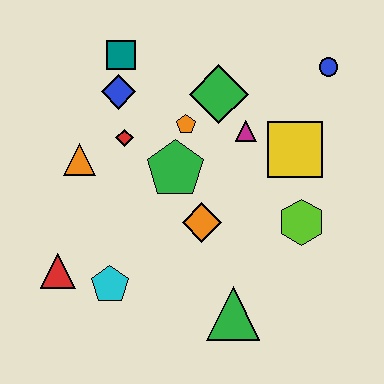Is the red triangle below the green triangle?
No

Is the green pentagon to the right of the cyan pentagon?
Yes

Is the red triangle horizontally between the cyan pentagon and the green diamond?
No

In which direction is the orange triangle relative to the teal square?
The orange triangle is below the teal square.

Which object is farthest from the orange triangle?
The blue circle is farthest from the orange triangle.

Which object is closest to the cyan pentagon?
The red triangle is closest to the cyan pentagon.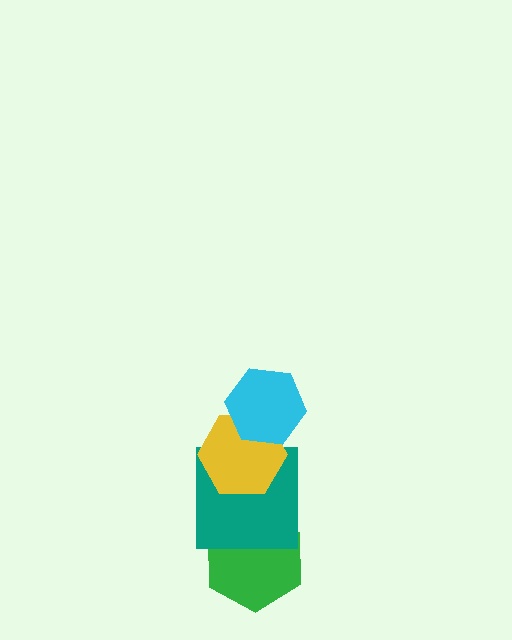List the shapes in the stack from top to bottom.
From top to bottom: the cyan hexagon, the yellow hexagon, the teal square, the green hexagon.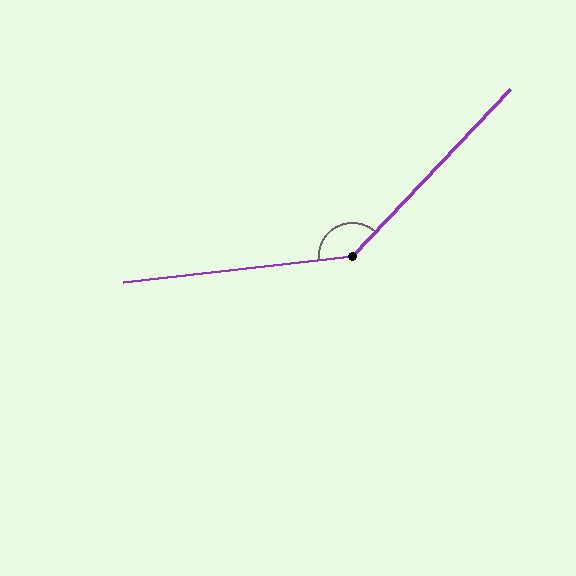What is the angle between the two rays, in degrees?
Approximately 140 degrees.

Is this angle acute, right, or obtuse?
It is obtuse.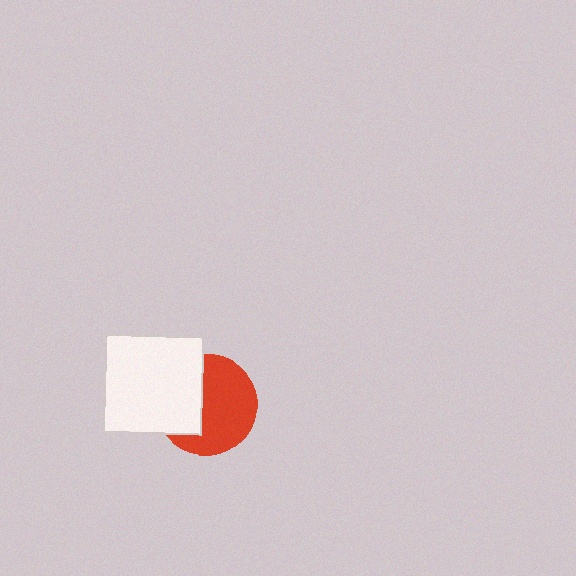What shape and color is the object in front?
The object in front is a white square.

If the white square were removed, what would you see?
You would see the complete red circle.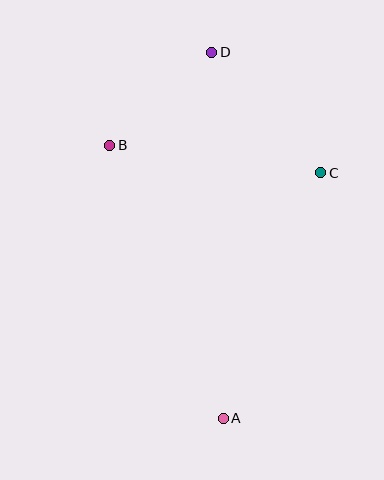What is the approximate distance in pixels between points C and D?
The distance between C and D is approximately 163 pixels.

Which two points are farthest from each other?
Points A and D are farthest from each other.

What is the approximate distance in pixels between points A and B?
The distance between A and B is approximately 296 pixels.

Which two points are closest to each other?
Points B and D are closest to each other.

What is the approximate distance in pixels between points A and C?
The distance between A and C is approximately 264 pixels.